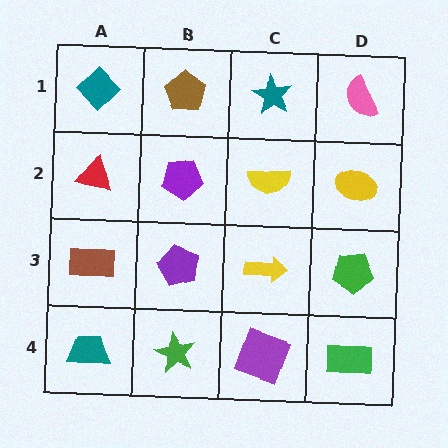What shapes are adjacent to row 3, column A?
A red triangle (row 2, column A), a teal trapezoid (row 4, column A), a purple pentagon (row 3, column B).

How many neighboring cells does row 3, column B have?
4.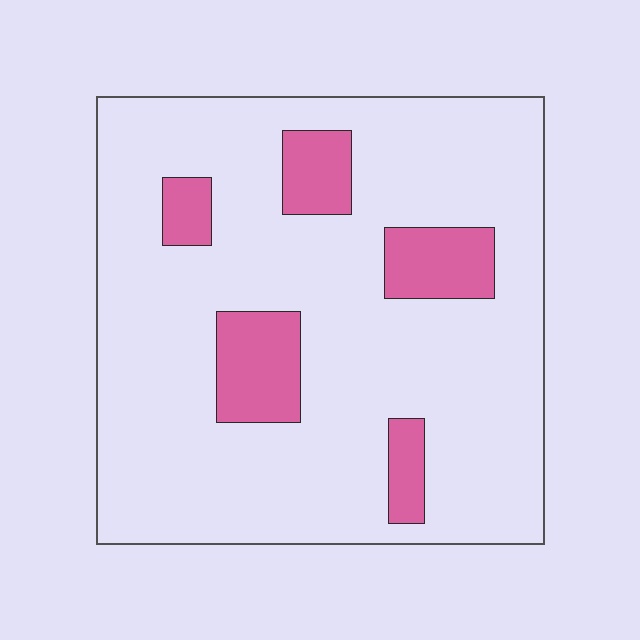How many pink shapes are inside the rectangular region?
5.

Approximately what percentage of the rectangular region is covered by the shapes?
Approximately 15%.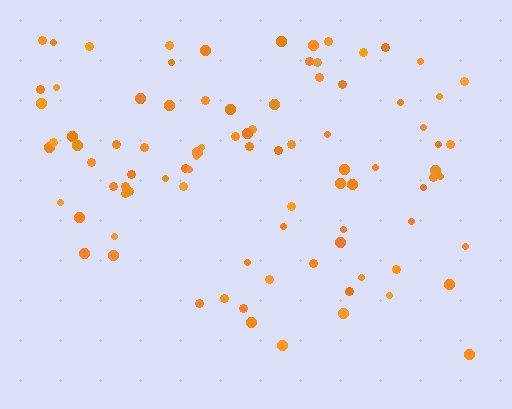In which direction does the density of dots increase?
From bottom to top, with the top side densest.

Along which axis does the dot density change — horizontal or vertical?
Vertical.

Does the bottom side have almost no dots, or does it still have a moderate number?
Still a moderate number, just noticeably fewer than the top.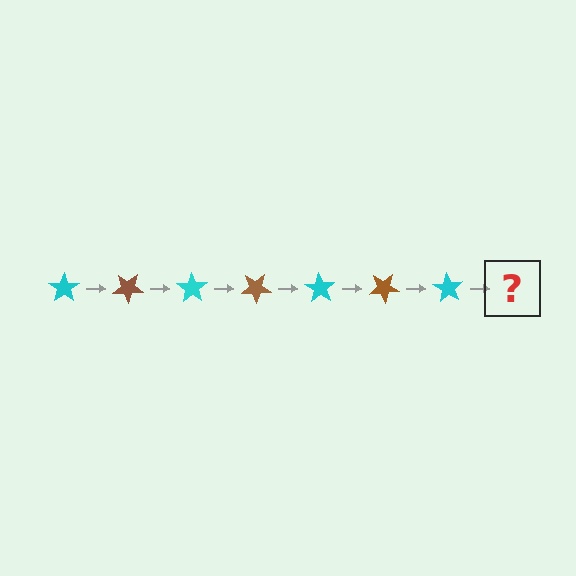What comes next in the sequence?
The next element should be a brown star, rotated 245 degrees from the start.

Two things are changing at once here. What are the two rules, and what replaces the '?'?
The two rules are that it rotates 35 degrees each step and the color cycles through cyan and brown. The '?' should be a brown star, rotated 245 degrees from the start.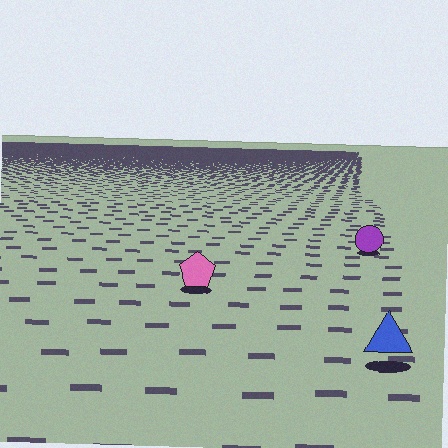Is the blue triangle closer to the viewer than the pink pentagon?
Yes. The blue triangle is closer — you can tell from the texture gradient: the ground texture is coarser near it.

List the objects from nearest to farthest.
From nearest to farthest: the blue triangle, the pink pentagon, the purple circle.